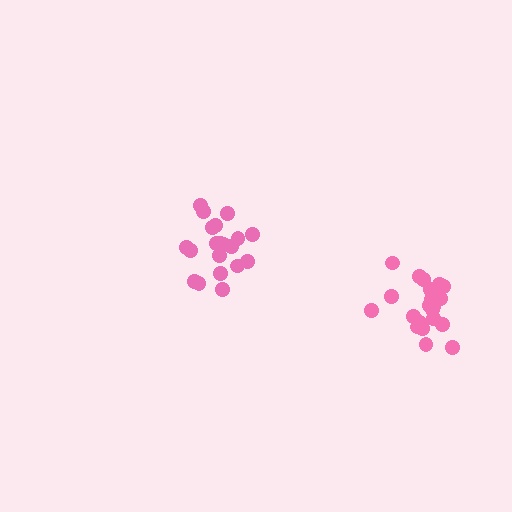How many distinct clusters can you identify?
There are 2 distinct clusters.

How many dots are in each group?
Group 1: 21 dots, Group 2: 20 dots (41 total).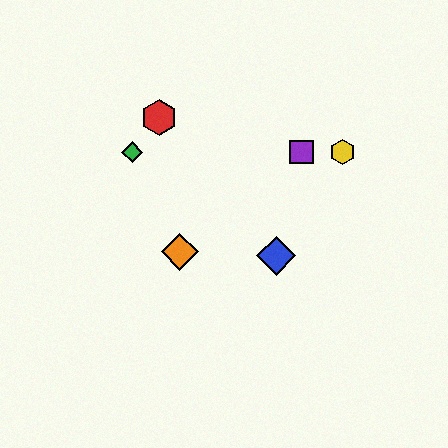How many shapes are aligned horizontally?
3 shapes (the green diamond, the yellow hexagon, the purple square) are aligned horizontally.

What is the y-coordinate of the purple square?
The purple square is at y≈152.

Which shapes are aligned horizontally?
The green diamond, the yellow hexagon, the purple square are aligned horizontally.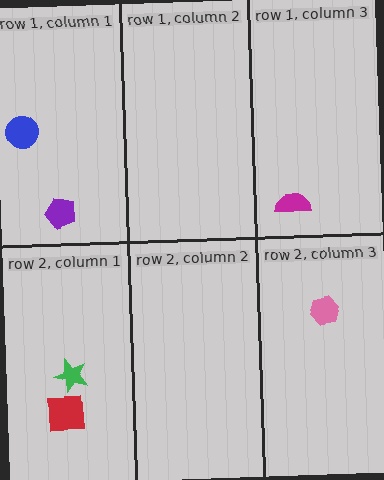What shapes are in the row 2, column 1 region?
The green star, the red square.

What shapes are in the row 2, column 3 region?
The pink hexagon.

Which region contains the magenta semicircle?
The row 1, column 3 region.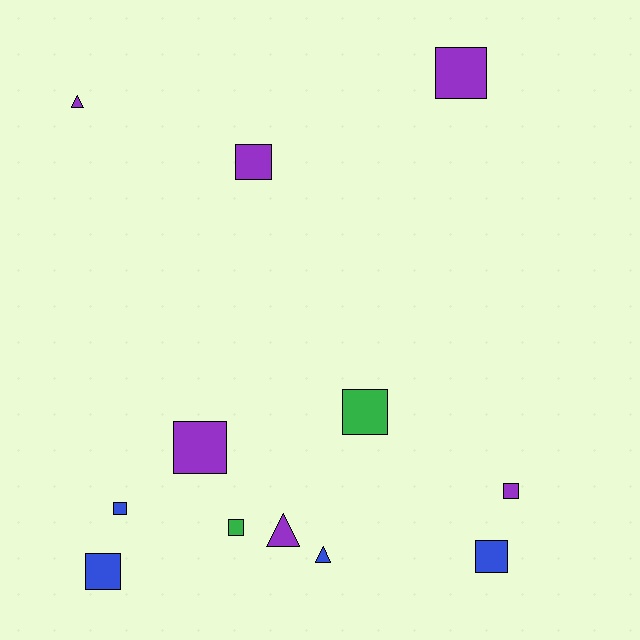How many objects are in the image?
There are 12 objects.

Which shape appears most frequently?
Square, with 9 objects.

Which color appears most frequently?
Purple, with 6 objects.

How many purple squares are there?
There are 4 purple squares.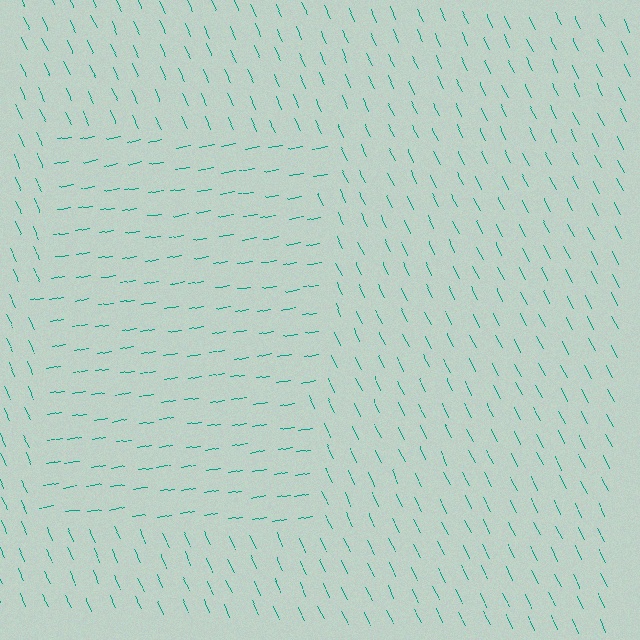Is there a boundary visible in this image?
Yes, there is a texture boundary formed by a change in line orientation.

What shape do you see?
I see a rectangle.